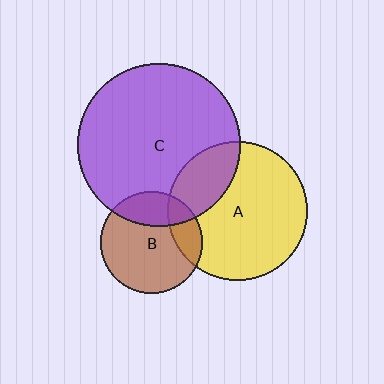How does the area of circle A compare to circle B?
Approximately 1.9 times.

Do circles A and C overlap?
Yes.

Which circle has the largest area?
Circle C (purple).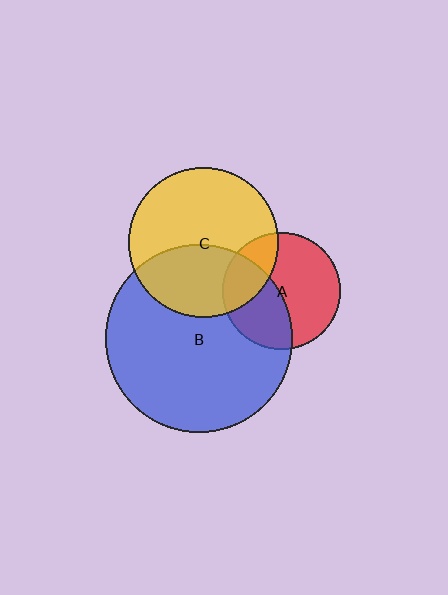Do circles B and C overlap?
Yes.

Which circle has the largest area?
Circle B (blue).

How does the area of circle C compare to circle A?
Approximately 1.6 times.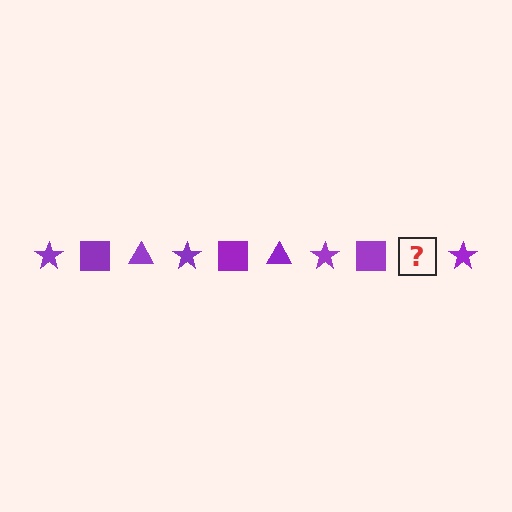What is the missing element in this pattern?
The missing element is a purple triangle.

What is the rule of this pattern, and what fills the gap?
The rule is that the pattern cycles through star, square, triangle shapes in purple. The gap should be filled with a purple triangle.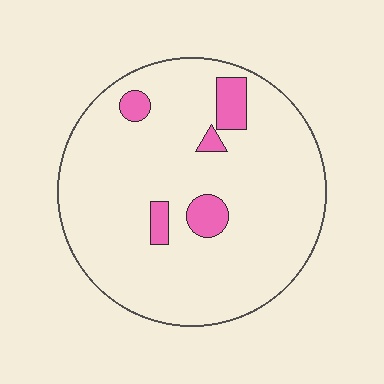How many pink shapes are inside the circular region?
5.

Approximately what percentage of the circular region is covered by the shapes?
Approximately 10%.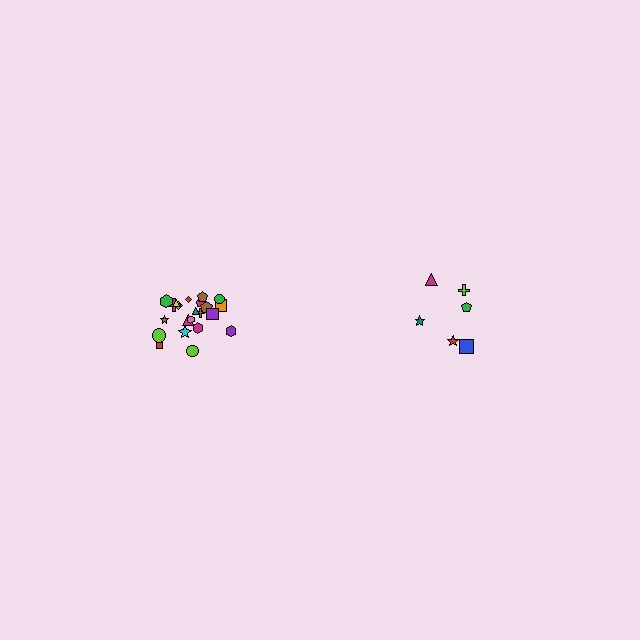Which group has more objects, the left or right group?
The left group.